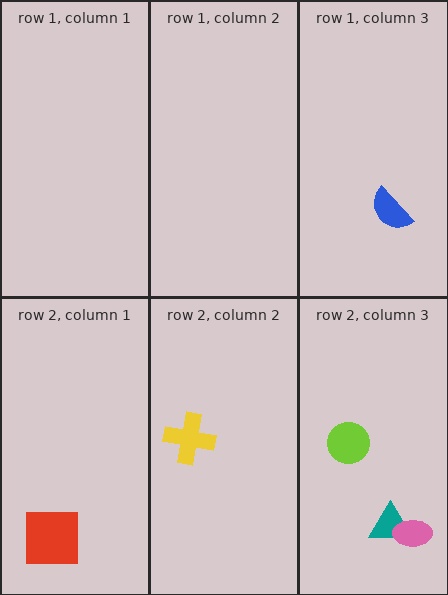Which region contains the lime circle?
The row 2, column 3 region.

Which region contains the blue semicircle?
The row 1, column 3 region.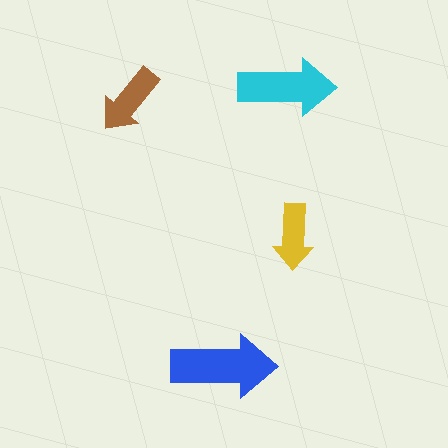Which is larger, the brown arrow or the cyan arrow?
The cyan one.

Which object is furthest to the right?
The yellow arrow is rightmost.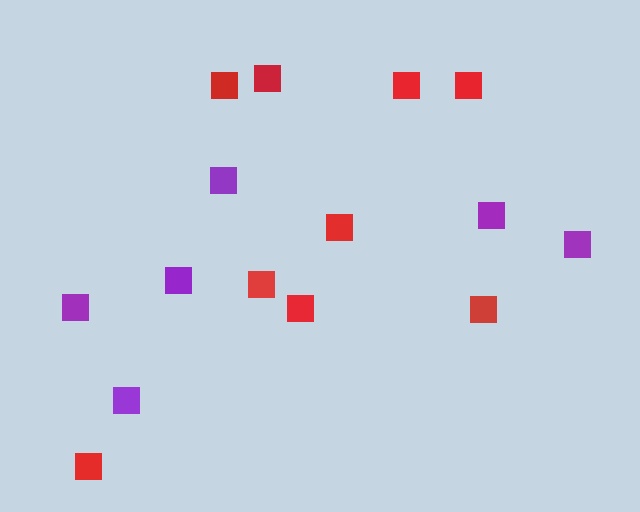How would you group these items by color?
There are 2 groups: one group of red squares (9) and one group of purple squares (6).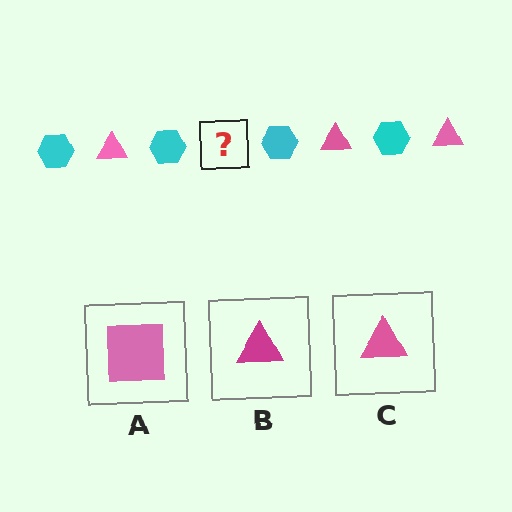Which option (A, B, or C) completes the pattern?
C.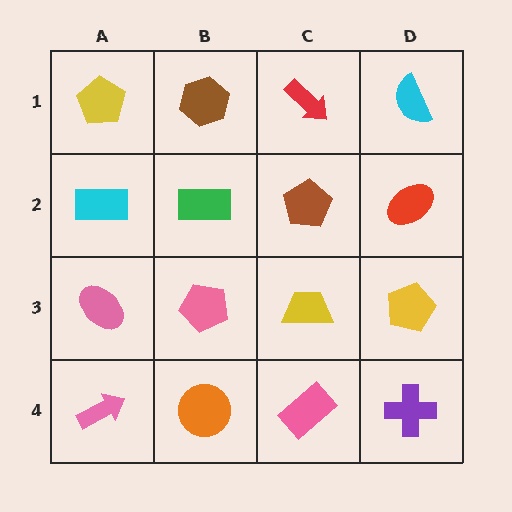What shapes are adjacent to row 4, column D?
A yellow pentagon (row 3, column D), a pink rectangle (row 4, column C).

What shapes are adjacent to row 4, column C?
A yellow trapezoid (row 3, column C), an orange circle (row 4, column B), a purple cross (row 4, column D).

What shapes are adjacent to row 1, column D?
A red ellipse (row 2, column D), a red arrow (row 1, column C).